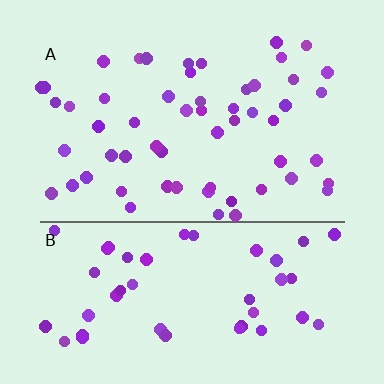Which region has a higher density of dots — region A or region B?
A (the top).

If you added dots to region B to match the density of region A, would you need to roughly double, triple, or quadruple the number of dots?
Approximately double.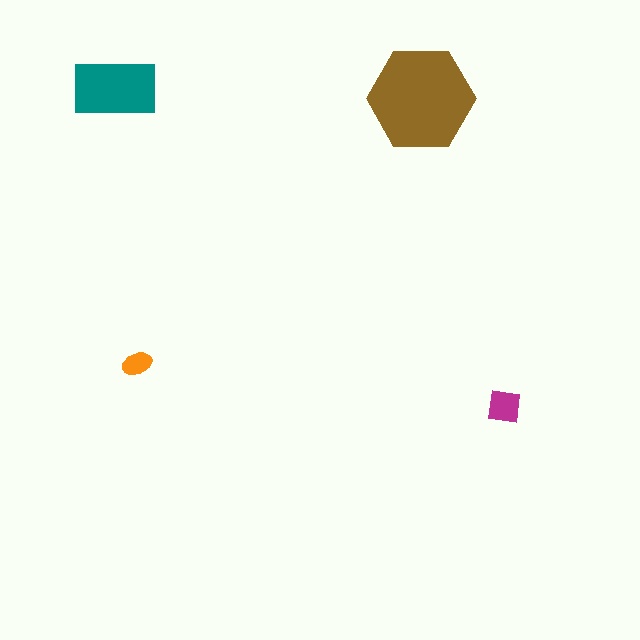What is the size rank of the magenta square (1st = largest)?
3rd.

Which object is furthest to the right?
The magenta square is rightmost.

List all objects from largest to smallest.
The brown hexagon, the teal rectangle, the magenta square, the orange ellipse.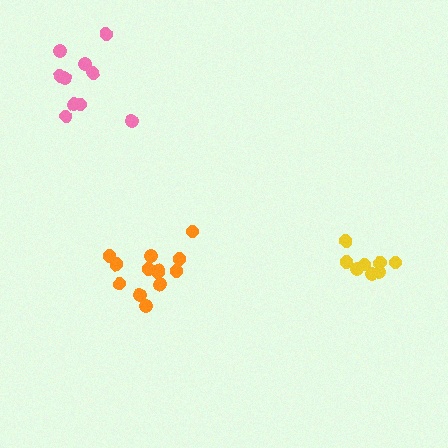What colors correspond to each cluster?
The clusters are colored: pink, orange, yellow.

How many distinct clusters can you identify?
There are 3 distinct clusters.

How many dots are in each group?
Group 1: 10 dots, Group 2: 13 dots, Group 3: 8 dots (31 total).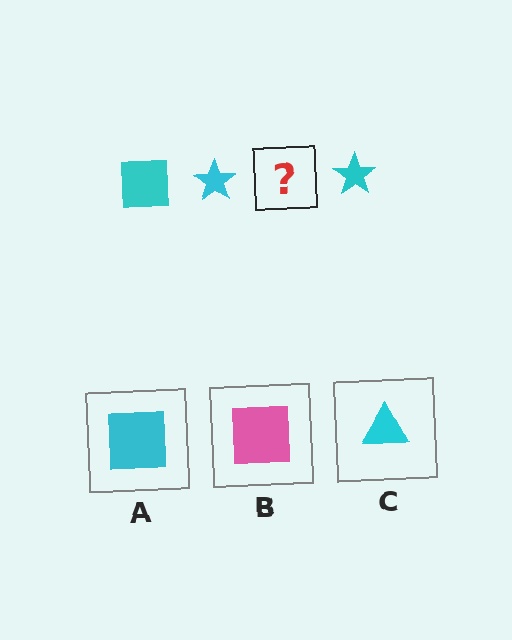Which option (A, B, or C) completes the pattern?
A.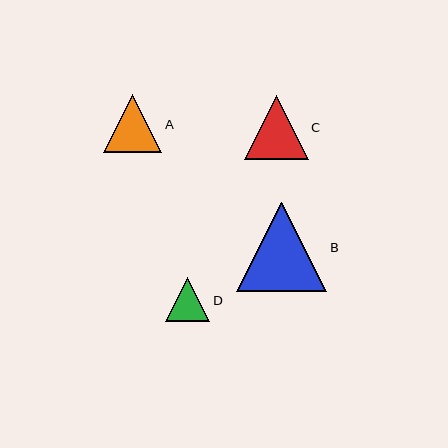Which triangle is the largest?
Triangle B is the largest with a size of approximately 90 pixels.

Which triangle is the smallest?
Triangle D is the smallest with a size of approximately 45 pixels.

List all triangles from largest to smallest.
From largest to smallest: B, C, A, D.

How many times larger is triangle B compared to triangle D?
Triangle B is approximately 2.0 times the size of triangle D.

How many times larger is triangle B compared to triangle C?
Triangle B is approximately 1.4 times the size of triangle C.